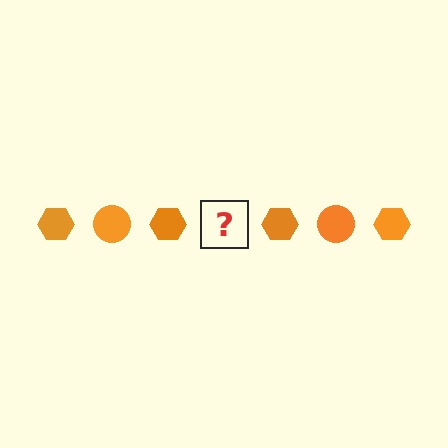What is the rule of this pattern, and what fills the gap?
The rule is that the pattern cycles through hexagon, circle shapes in orange. The gap should be filled with an orange circle.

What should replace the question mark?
The question mark should be replaced with an orange circle.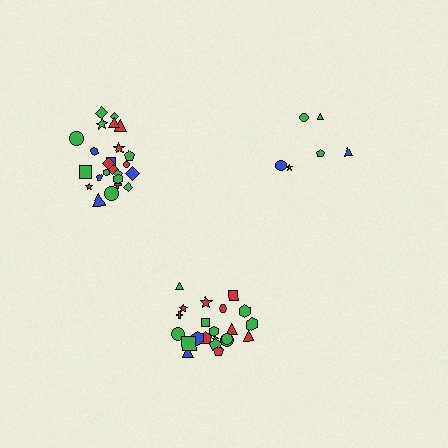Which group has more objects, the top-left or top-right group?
The top-left group.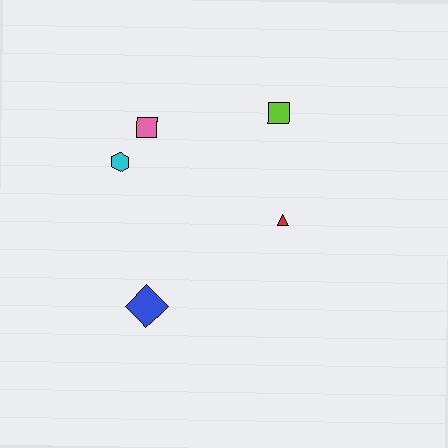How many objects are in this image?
There are 5 objects.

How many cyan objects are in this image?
There is 1 cyan object.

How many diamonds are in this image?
There is 1 diamond.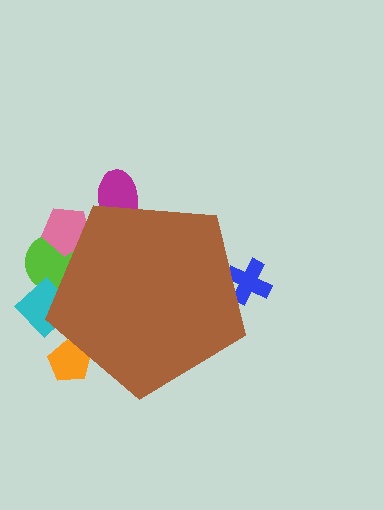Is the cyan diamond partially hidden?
Yes, the cyan diamond is partially hidden behind the brown pentagon.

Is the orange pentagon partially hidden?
Yes, the orange pentagon is partially hidden behind the brown pentagon.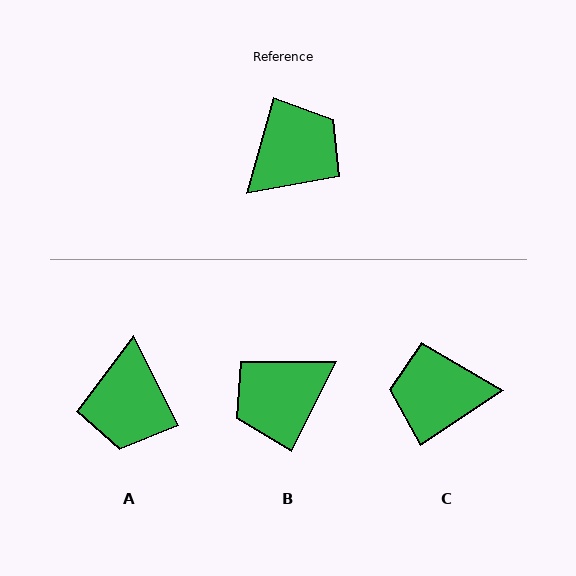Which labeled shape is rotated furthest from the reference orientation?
B, about 170 degrees away.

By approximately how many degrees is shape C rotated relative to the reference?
Approximately 139 degrees counter-clockwise.